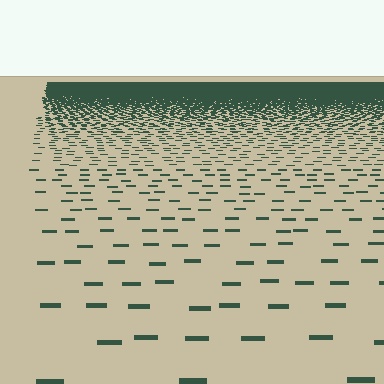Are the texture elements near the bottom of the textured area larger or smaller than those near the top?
Larger. Near the bottom, elements are closer to the viewer and appear at a bigger on-screen size.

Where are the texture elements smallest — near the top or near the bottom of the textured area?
Near the top.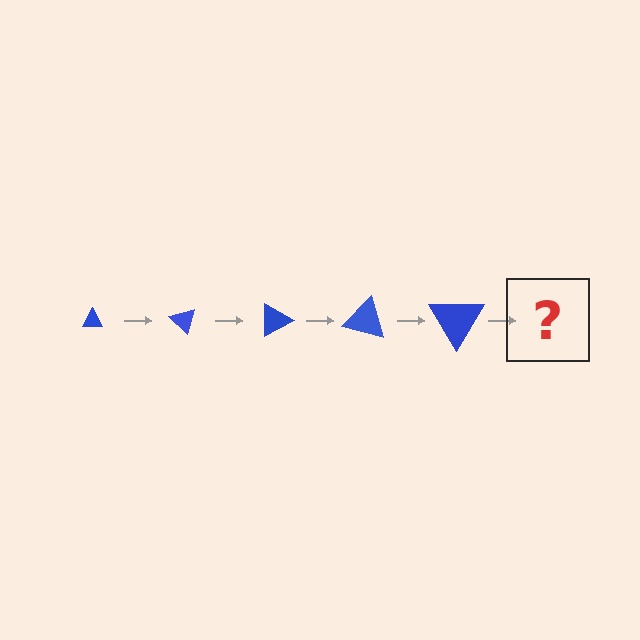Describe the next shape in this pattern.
It should be a triangle, larger than the previous one and rotated 225 degrees from the start.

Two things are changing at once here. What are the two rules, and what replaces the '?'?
The two rules are that the triangle grows larger each step and it rotates 45 degrees each step. The '?' should be a triangle, larger than the previous one and rotated 225 degrees from the start.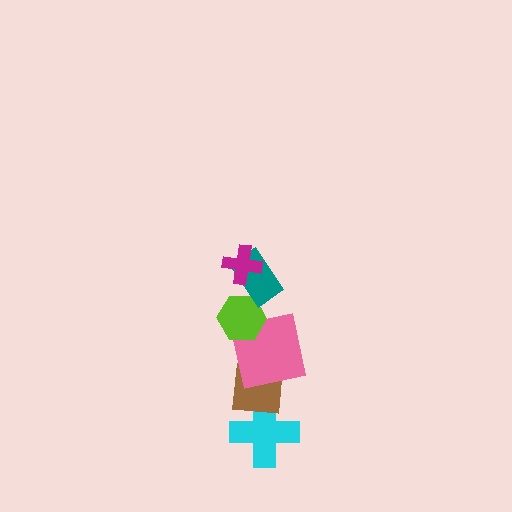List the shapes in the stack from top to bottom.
From top to bottom: the magenta cross, the teal rectangle, the lime hexagon, the pink square, the brown square, the cyan cross.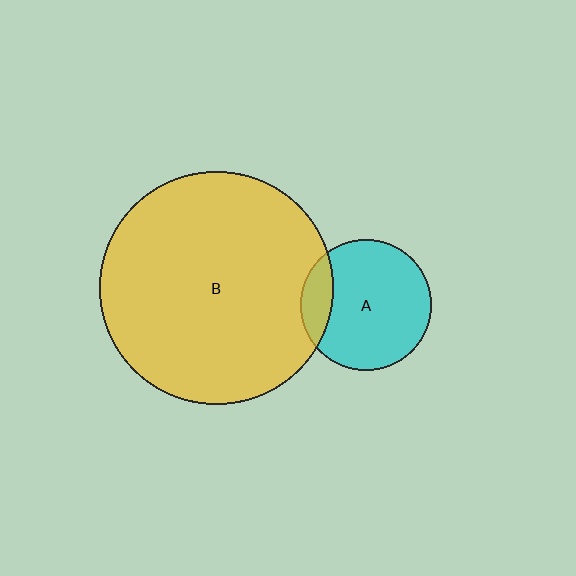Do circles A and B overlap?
Yes.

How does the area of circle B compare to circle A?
Approximately 3.2 times.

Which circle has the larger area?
Circle B (yellow).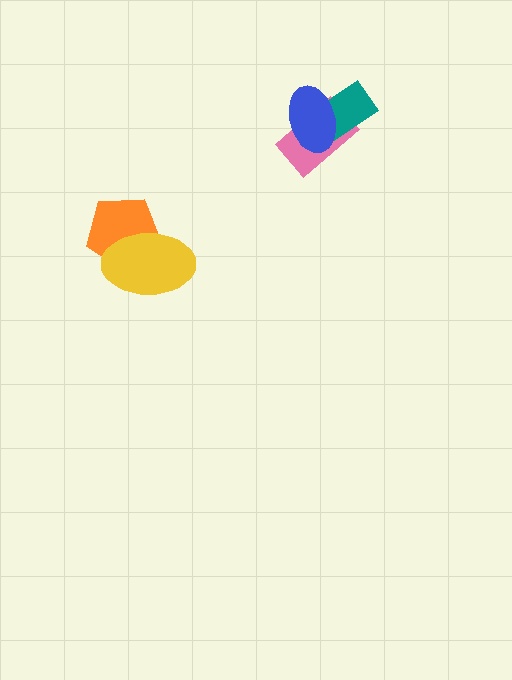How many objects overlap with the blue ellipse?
2 objects overlap with the blue ellipse.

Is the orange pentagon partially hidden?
Yes, it is partially covered by another shape.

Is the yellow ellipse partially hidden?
No, no other shape covers it.